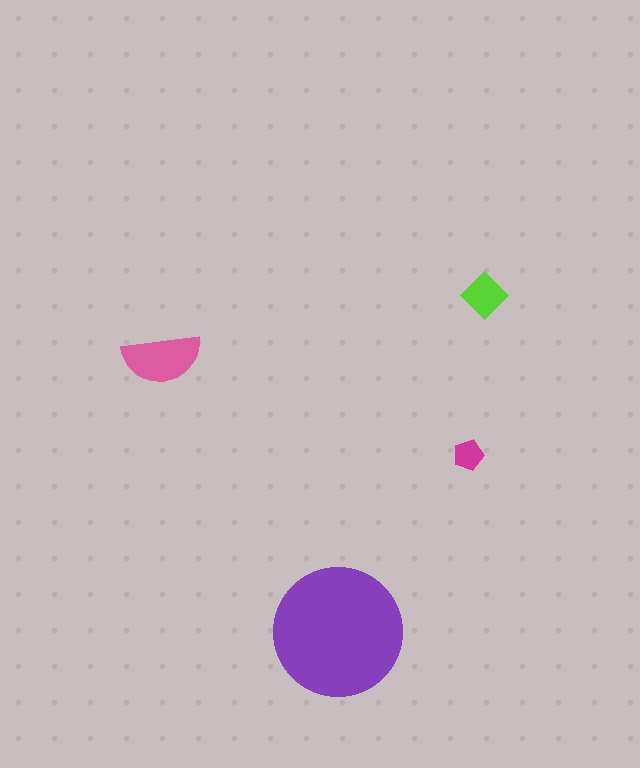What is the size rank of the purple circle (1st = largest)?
1st.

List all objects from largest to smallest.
The purple circle, the pink semicircle, the lime diamond, the magenta pentagon.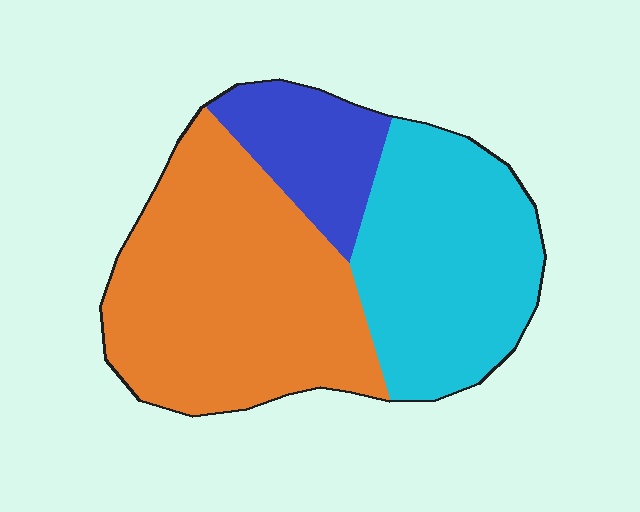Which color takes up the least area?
Blue, at roughly 15%.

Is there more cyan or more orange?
Orange.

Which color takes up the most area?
Orange, at roughly 50%.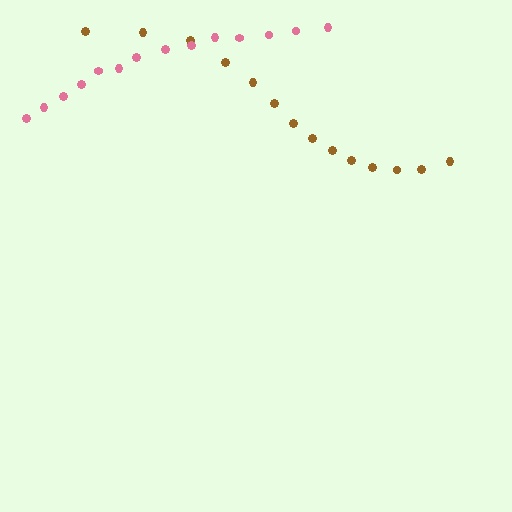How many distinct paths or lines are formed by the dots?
There are 2 distinct paths.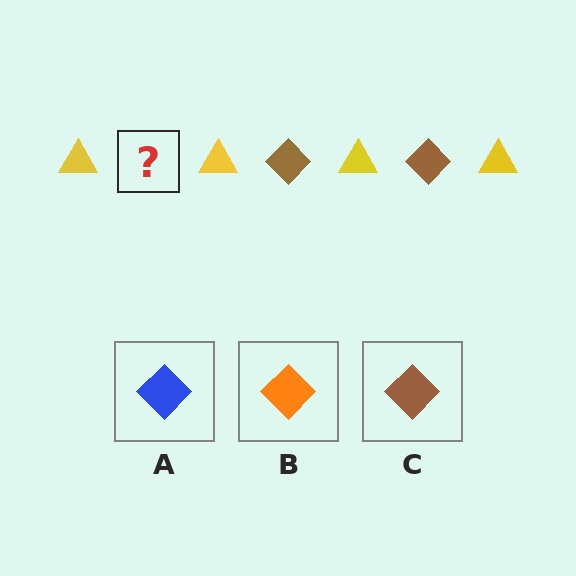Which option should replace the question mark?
Option C.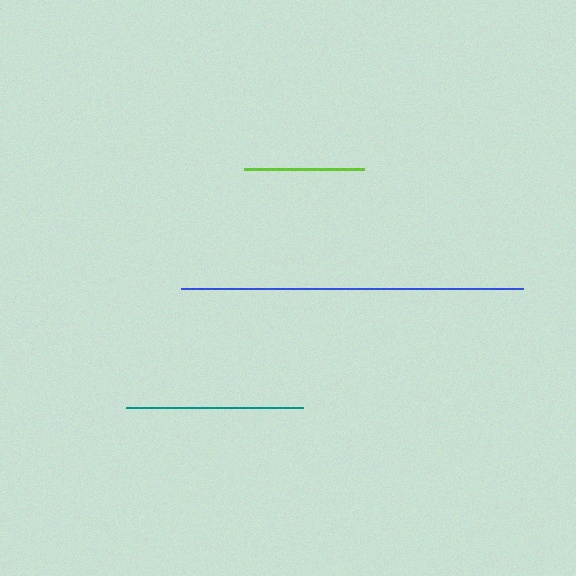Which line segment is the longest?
The blue line is the longest at approximately 343 pixels.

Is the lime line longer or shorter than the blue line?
The blue line is longer than the lime line.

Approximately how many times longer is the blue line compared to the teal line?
The blue line is approximately 1.9 times the length of the teal line.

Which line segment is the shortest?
The lime line is the shortest at approximately 119 pixels.